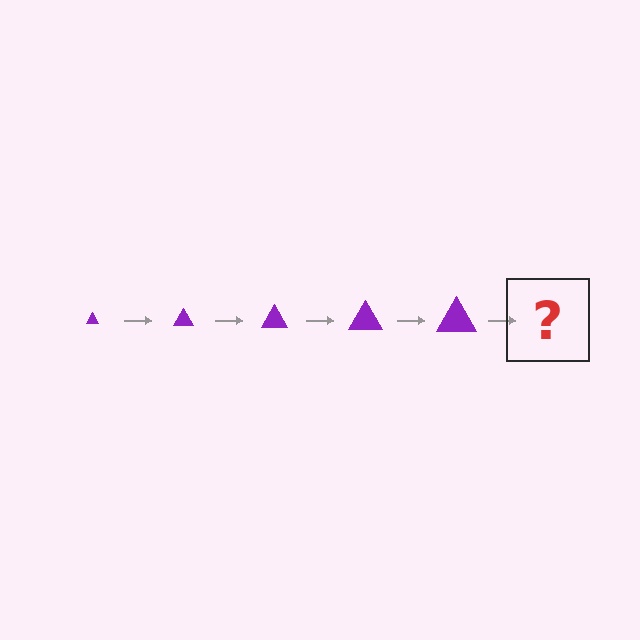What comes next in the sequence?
The next element should be a purple triangle, larger than the previous one.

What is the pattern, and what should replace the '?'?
The pattern is that the triangle gets progressively larger each step. The '?' should be a purple triangle, larger than the previous one.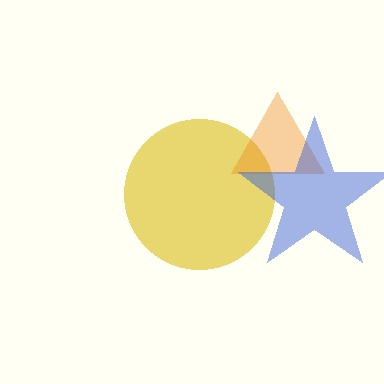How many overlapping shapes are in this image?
There are 3 overlapping shapes in the image.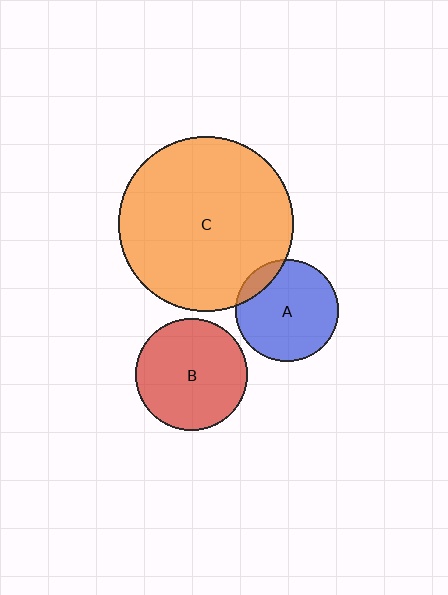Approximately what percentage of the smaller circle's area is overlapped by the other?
Approximately 10%.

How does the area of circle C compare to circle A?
Approximately 2.9 times.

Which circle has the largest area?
Circle C (orange).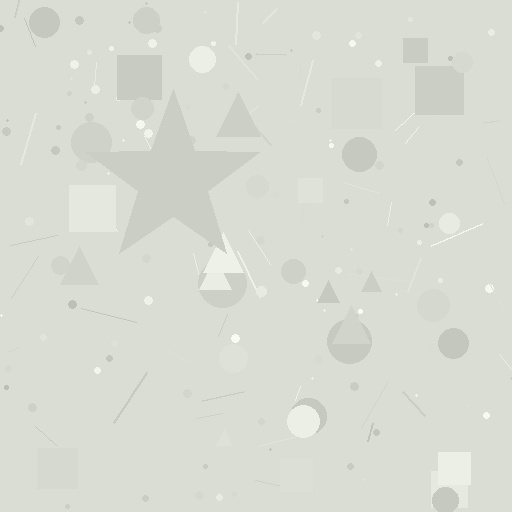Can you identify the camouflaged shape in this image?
The camouflaged shape is a star.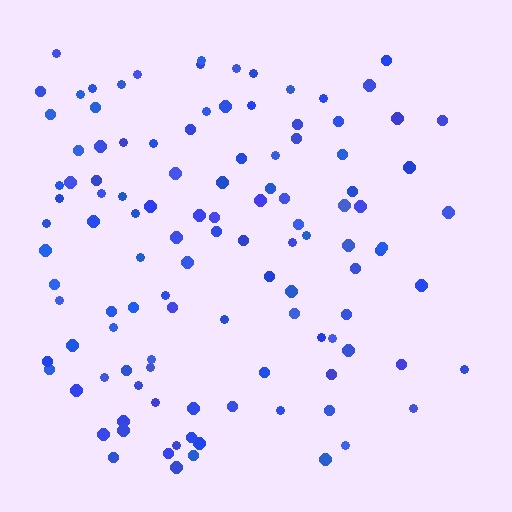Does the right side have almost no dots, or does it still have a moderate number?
Still a moderate number, just noticeably fewer than the left.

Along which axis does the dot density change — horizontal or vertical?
Horizontal.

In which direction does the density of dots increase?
From right to left, with the left side densest.